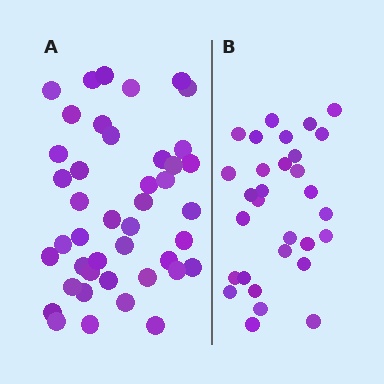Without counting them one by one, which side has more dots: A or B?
Region A (the left region) has more dots.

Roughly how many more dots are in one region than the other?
Region A has approximately 15 more dots than region B.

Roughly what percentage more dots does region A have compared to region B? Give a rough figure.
About 45% more.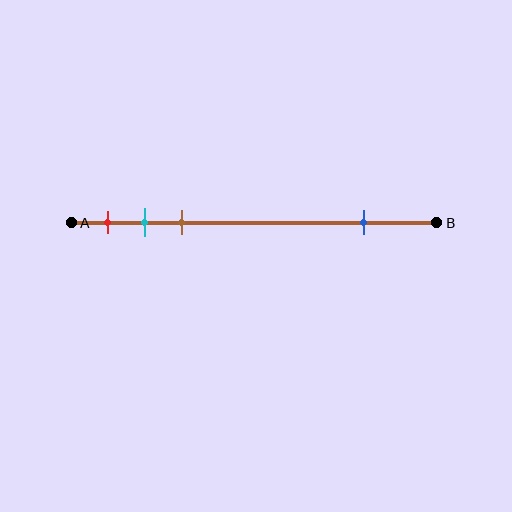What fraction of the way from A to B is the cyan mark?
The cyan mark is approximately 20% (0.2) of the way from A to B.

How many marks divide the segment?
There are 4 marks dividing the segment.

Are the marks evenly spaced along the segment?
No, the marks are not evenly spaced.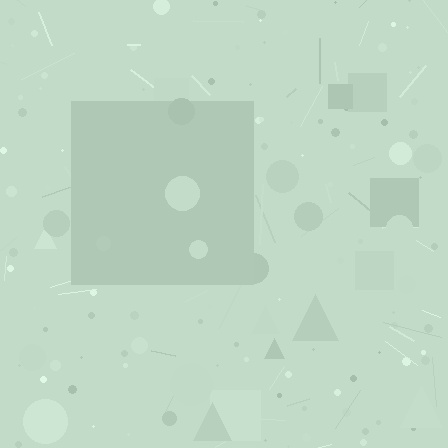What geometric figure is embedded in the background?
A square is embedded in the background.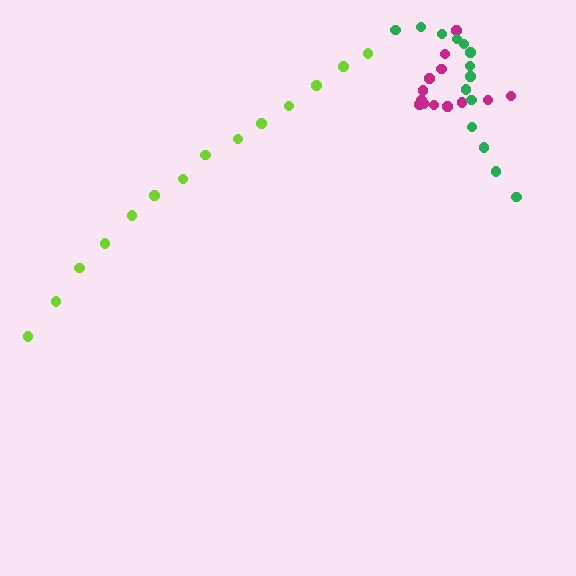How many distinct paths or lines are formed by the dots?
There are 3 distinct paths.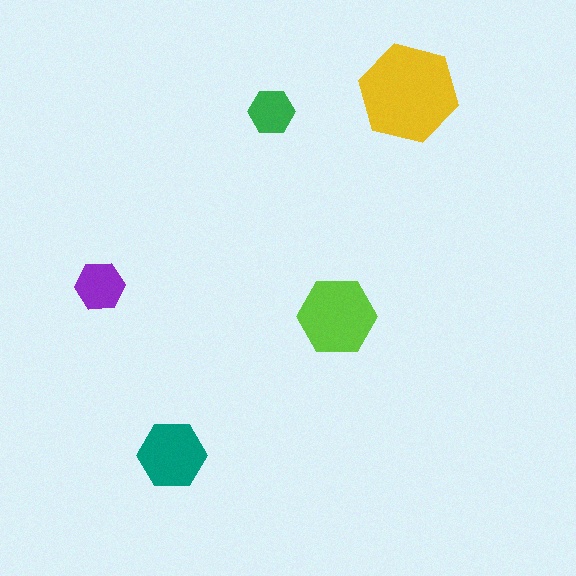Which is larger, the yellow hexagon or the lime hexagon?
The yellow one.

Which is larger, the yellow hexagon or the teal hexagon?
The yellow one.